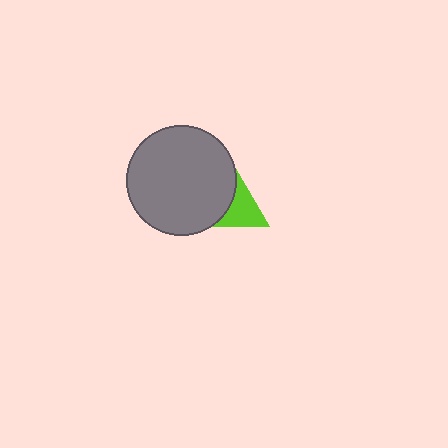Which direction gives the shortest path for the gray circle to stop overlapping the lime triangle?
Moving left gives the shortest separation.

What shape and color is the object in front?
The object in front is a gray circle.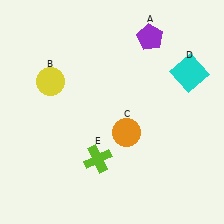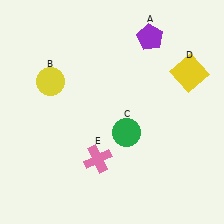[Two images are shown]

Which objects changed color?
C changed from orange to green. D changed from cyan to yellow. E changed from lime to pink.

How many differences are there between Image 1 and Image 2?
There are 3 differences between the two images.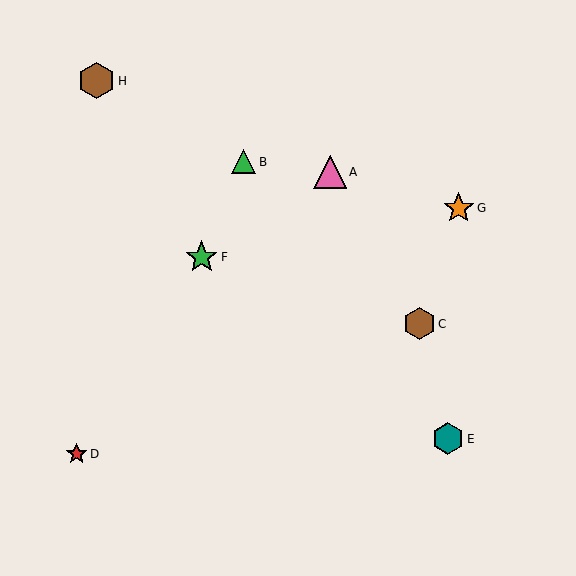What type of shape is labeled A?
Shape A is a pink triangle.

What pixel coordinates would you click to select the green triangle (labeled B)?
Click at (244, 162) to select the green triangle B.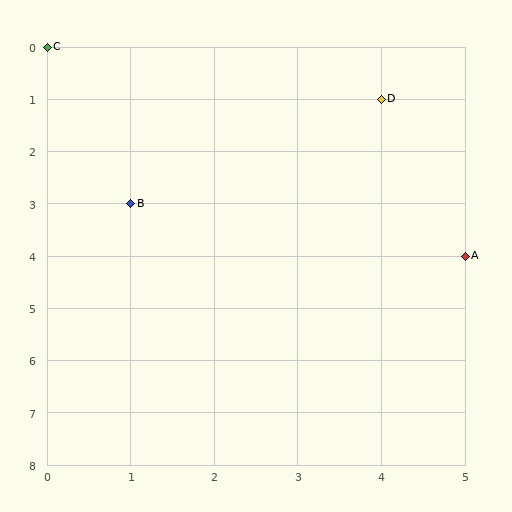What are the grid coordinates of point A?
Point A is at grid coordinates (5, 4).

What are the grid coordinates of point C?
Point C is at grid coordinates (0, 0).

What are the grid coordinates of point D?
Point D is at grid coordinates (4, 1).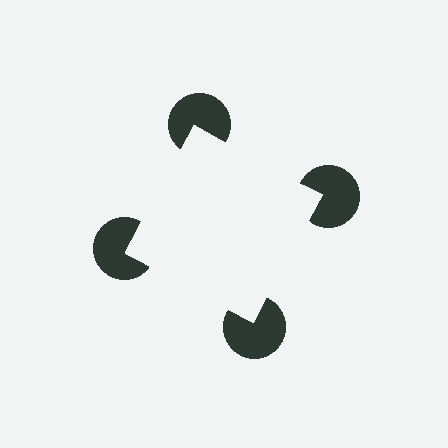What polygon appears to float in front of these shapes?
An illusory square — its edges are inferred from the aligned wedge cuts in the pac-man discs, not physically drawn.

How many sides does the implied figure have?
4 sides.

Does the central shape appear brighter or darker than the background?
It typically appears slightly brighter than the background, even though no actual brightness change is drawn.